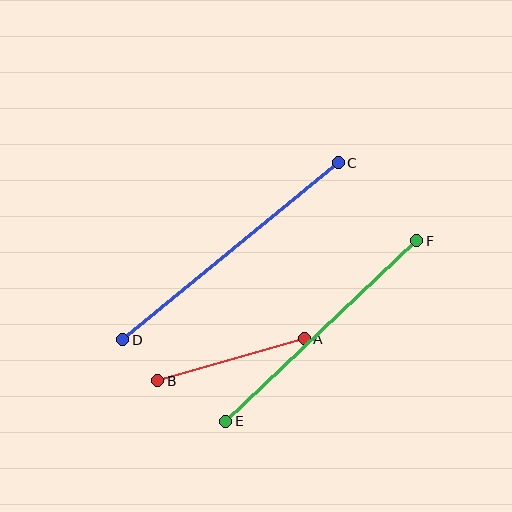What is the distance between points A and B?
The distance is approximately 152 pixels.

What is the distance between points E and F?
The distance is approximately 263 pixels.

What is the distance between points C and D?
The distance is approximately 279 pixels.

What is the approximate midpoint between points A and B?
The midpoint is at approximately (231, 360) pixels.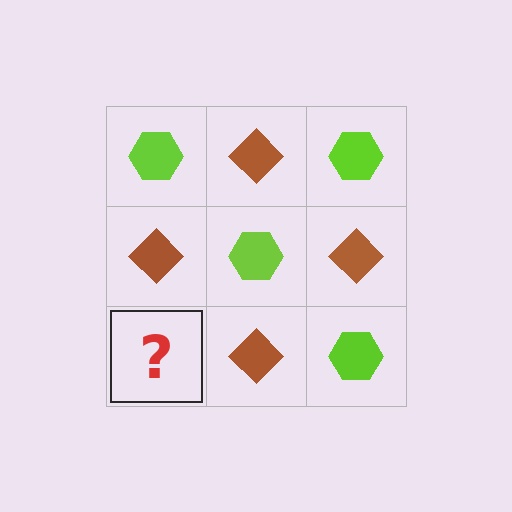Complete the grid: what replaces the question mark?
The question mark should be replaced with a lime hexagon.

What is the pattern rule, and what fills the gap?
The rule is that it alternates lime hexagon and brown diamond in a checkerboard pattern. The gap should be filled with a lime hexagon.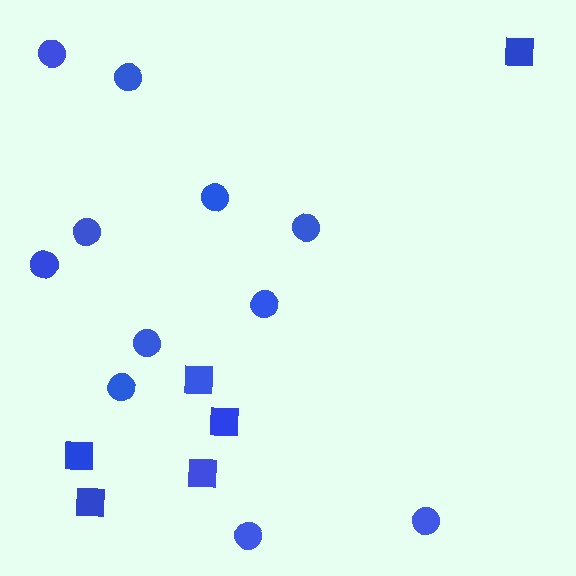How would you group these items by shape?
There are 2 groups: one group of circles (11) and one group of squares (6).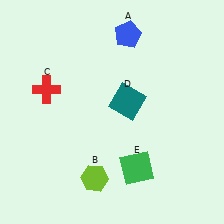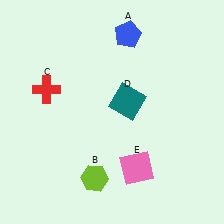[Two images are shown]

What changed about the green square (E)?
In Image 1, E is green. In Image 2, it changed to pink.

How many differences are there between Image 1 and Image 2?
There is 1 difference between the two images.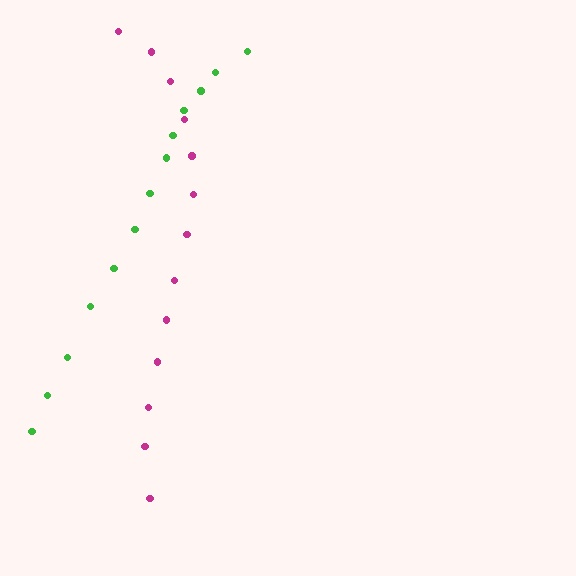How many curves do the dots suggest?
There are 2 distinct paths.